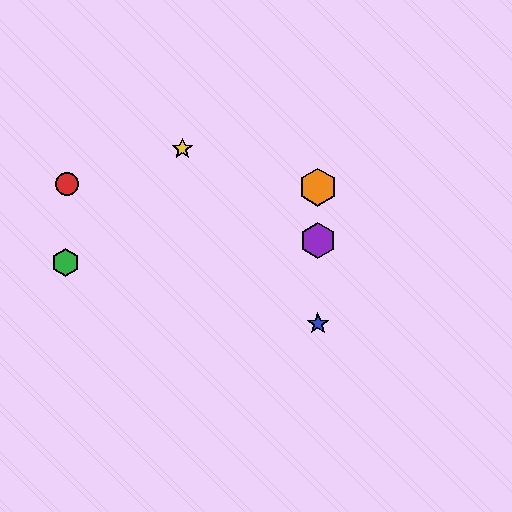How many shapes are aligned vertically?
3 shapes (the blue star, the purple hexagon, the orange hexagon) are aligned vertically.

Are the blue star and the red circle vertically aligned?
No, the blue star is at x≈318 and the red circle is at x≈67.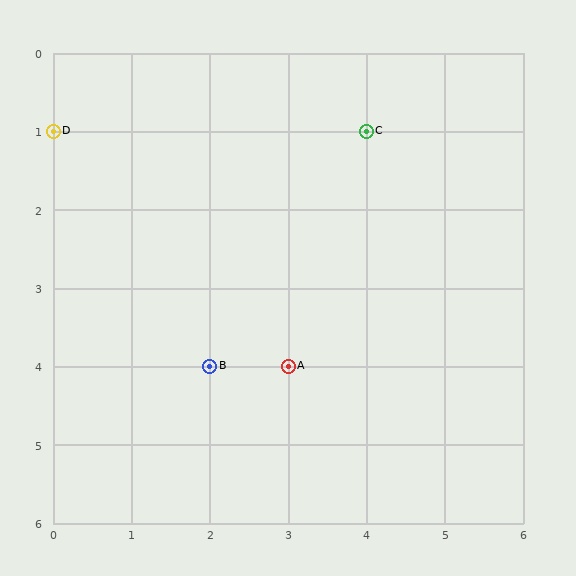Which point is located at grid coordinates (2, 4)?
Point B is at (2, 4).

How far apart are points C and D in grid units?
Points C and D are 4 columns apart.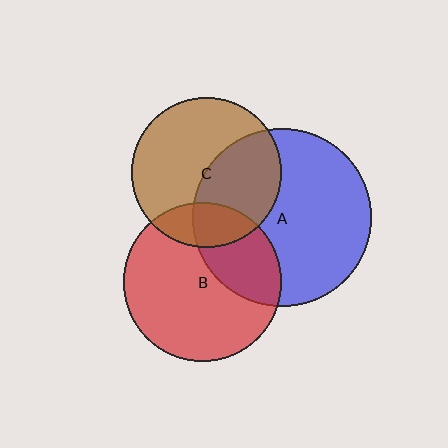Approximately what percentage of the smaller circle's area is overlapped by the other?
Approximately 20%.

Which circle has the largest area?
Circle A (blue).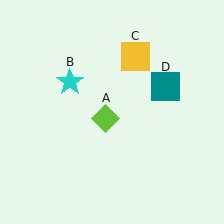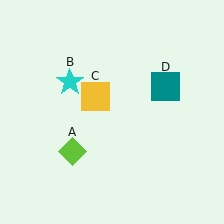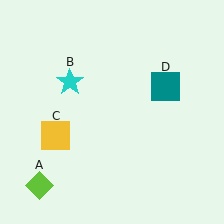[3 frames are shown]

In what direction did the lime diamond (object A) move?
The lime diamond (object A) moved down and to the left.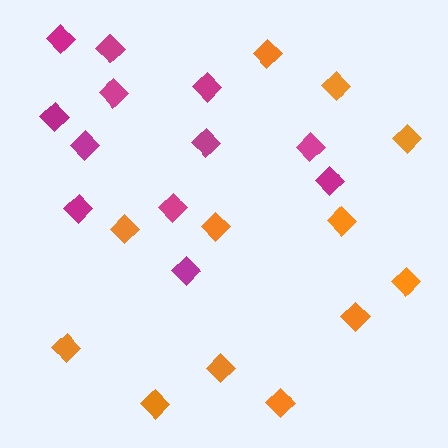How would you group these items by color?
There are 2 groups: one group of orange diamonds (12) and one group of magenta diamonds (12).